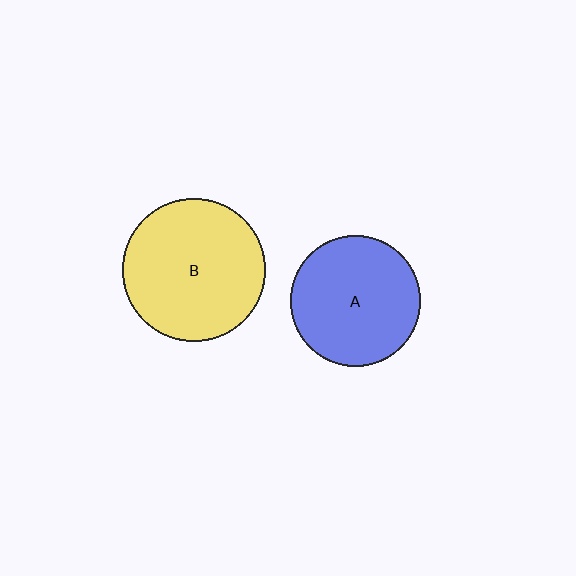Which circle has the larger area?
Circle B (yellow).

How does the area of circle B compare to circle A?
Approximately 1.2 times.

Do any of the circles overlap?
No, none of the circles overlap.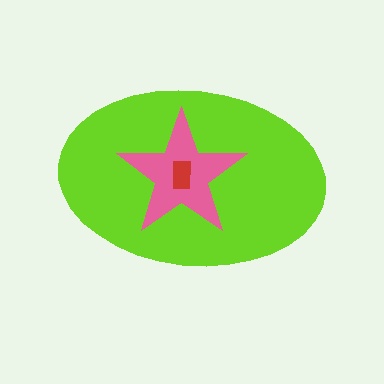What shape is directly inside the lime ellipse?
The pink star.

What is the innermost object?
The red rectangle.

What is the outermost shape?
The lime ellipse.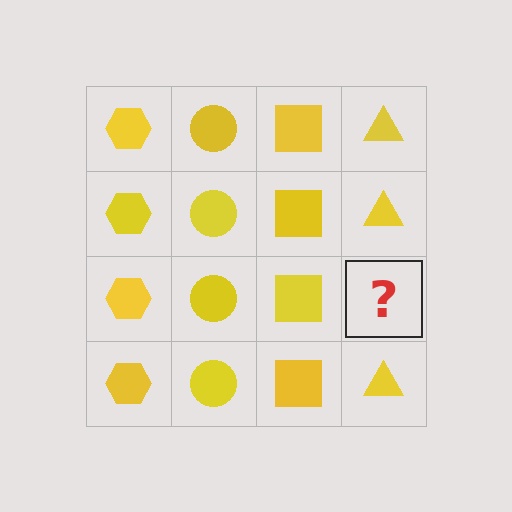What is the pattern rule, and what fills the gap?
The rule is that each column has a consistent shape. The gap should be filled with a yellow triangle.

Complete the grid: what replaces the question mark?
The question mark should be replaced with a yellow triangle.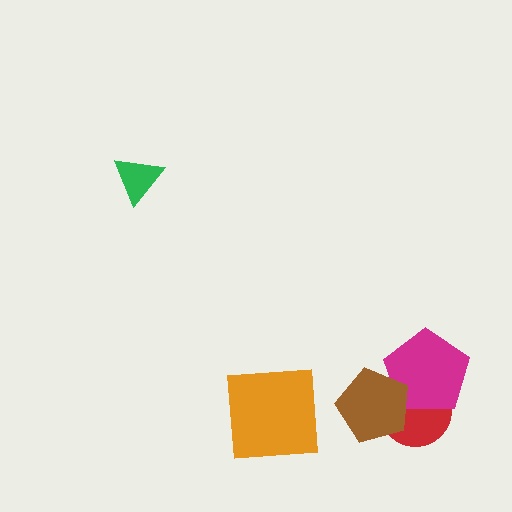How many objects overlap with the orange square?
0 objects overlap with the orange square.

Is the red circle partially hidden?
Yes, it is partially covered by another shape.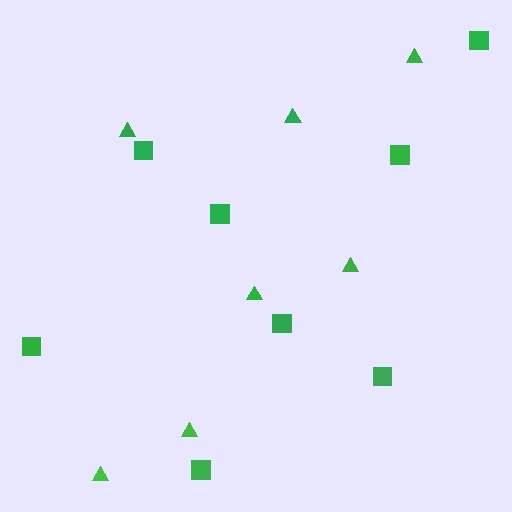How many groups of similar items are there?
There are 2 groups: one group of squares (8) and one group of triangles (7).